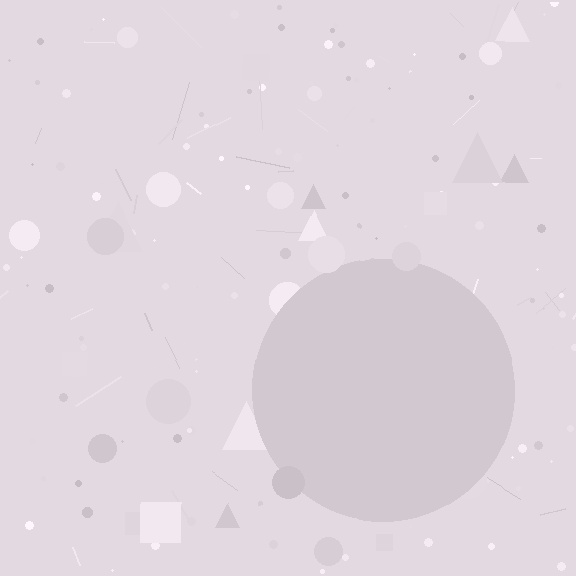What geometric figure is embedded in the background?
A circle is embedded in the background.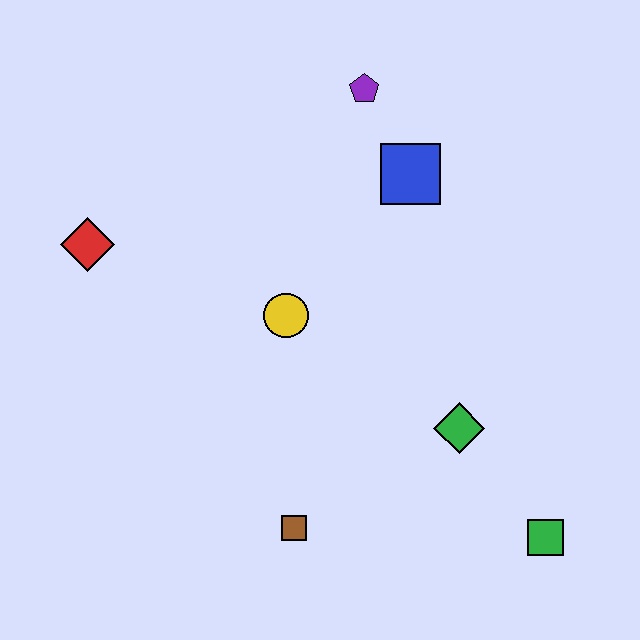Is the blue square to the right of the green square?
No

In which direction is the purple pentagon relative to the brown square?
The purple pentagon is above the brown square.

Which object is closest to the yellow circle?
The blue square is closest to the yellow circle.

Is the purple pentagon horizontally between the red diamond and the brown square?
No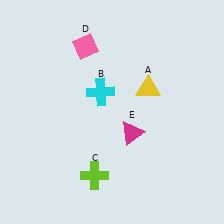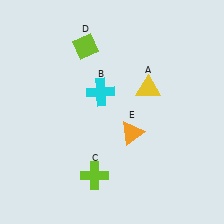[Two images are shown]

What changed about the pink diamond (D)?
In Image 1, D is pink. In Image 2, it changed to lime.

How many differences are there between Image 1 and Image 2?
There are 2 differences between the two images.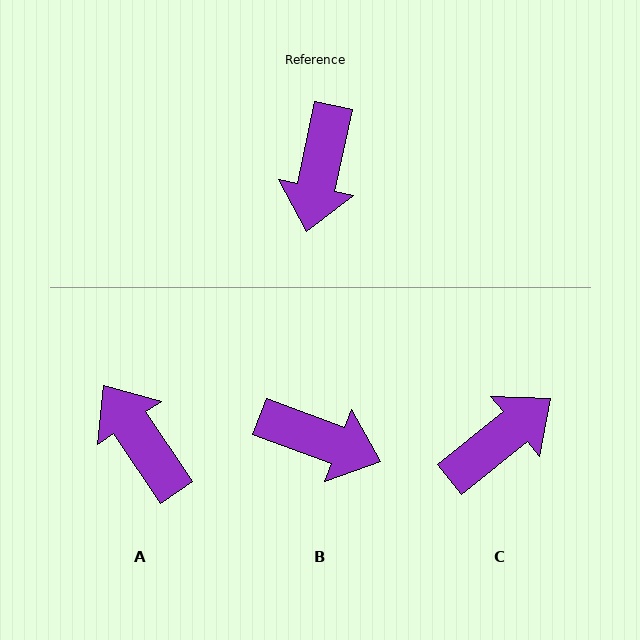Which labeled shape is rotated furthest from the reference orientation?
C, about 141 degrees away.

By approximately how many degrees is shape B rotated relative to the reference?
Approximately 82 degrees counter-clockwise.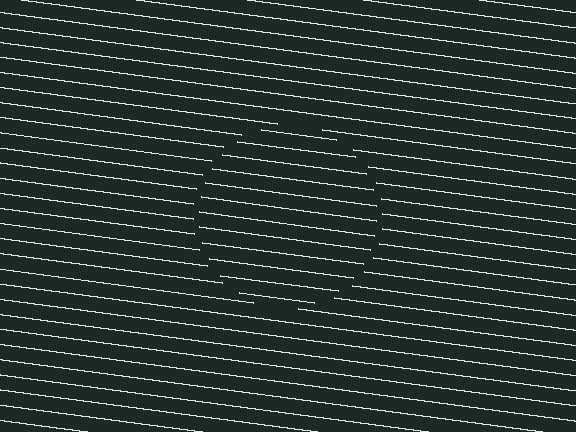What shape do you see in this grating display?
An illusory circle. The interior of the shape contains the same grating, shifted by half a period — the contour is defined by the phase discontinuity where line-ends from the inner and outer gratings abut.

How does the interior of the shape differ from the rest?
The interior of the shape contains the same grating, shifted by half a period — the contour is defined by the phase discontinuity where line-ends from the inner and outer gratings abut.